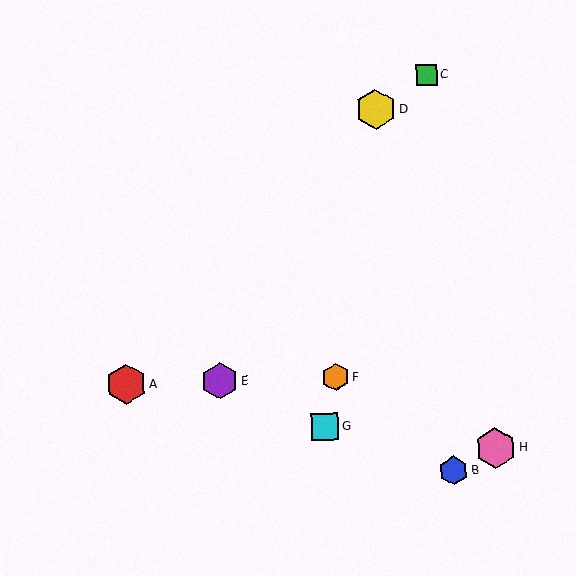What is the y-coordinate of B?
Object B is at y≈471.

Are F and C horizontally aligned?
No, F is at y≈377 and C is at y≈75.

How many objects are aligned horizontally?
3 objects (A, E, F) are aligned horizontally.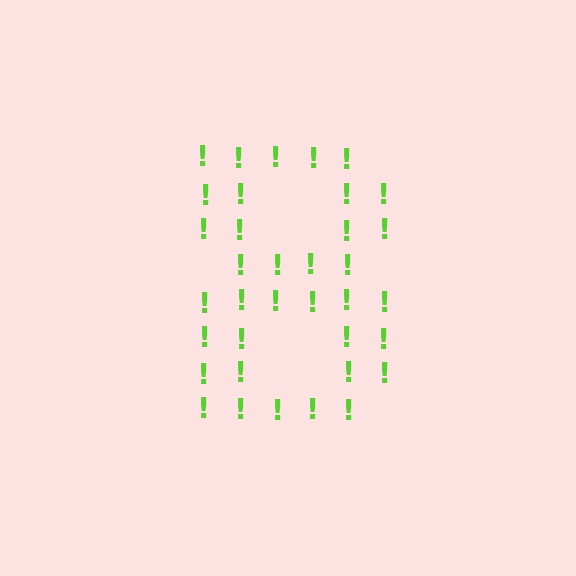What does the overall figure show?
The overall figure shows the digit 8.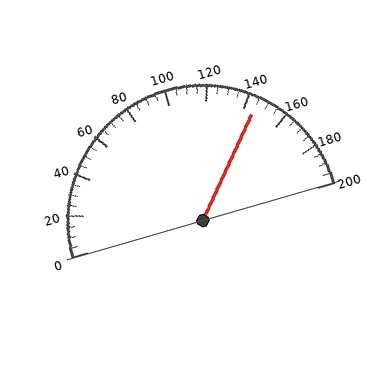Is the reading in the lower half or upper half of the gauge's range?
The reading is in the upper half of the range (0 to 200).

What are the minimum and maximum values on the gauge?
The gauge ranges from 0 to 200.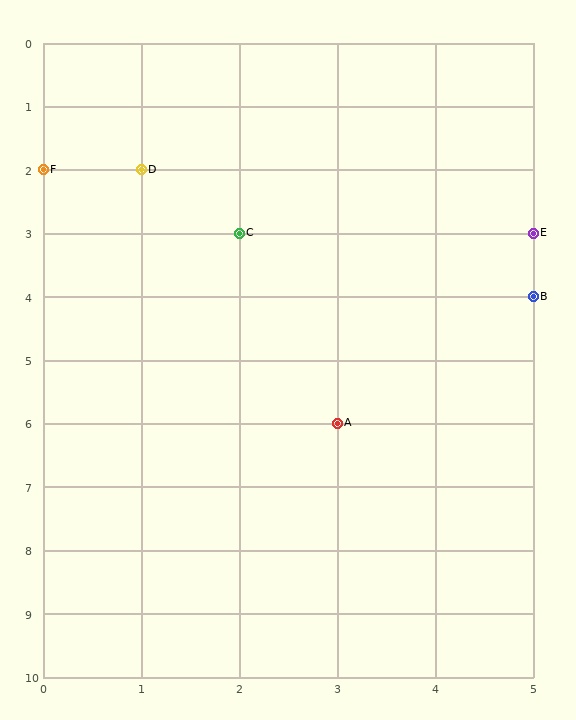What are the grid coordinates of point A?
Point A is at grid coordinates (3, 6).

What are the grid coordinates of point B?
Point B is at grid coordinates (5, 4).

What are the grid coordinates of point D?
Point D is at grid coordinates (1, 2).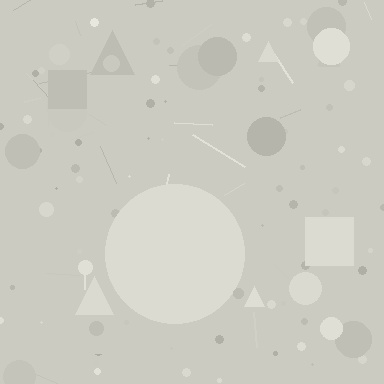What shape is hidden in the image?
A circle is hidden in the image.